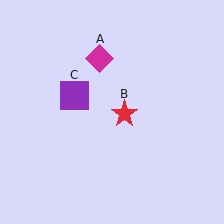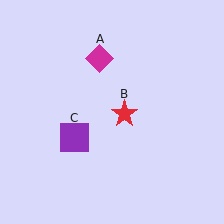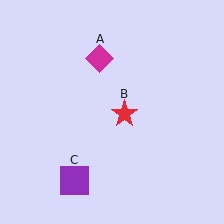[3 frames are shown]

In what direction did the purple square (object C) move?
The purple square (object C) moved down.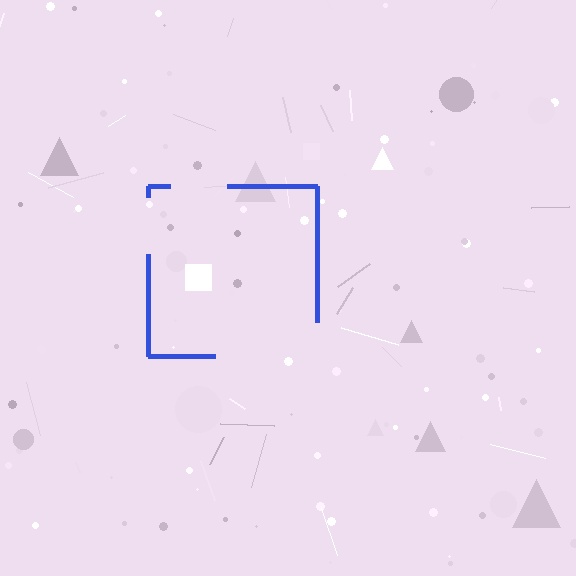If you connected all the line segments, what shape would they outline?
They would outline a square.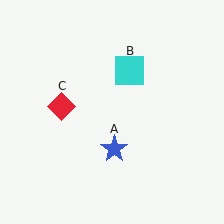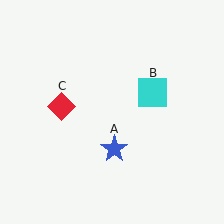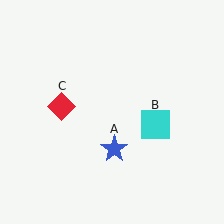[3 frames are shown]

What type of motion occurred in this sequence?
The cyan square (object B) rotated clockwise around the center of the scene.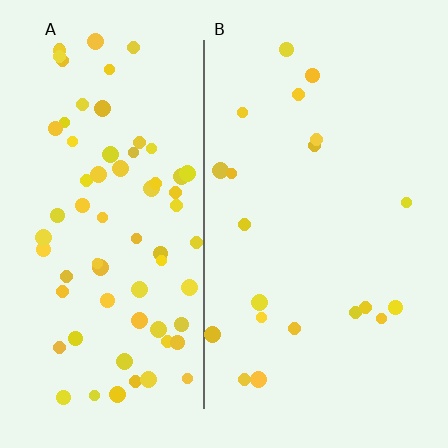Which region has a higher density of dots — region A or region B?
A (the left).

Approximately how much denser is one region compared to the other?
Approximately 3.5× — region A over region B.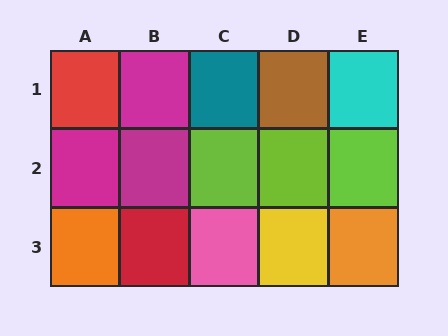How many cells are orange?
2 cells are orange.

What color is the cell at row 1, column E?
Cyan.